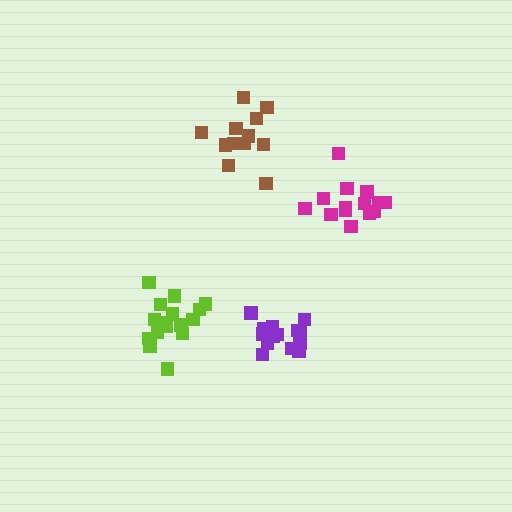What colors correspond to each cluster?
The clusters are colored: purple, lime, magenta, brown.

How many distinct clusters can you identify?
There are 4 distinct clusters.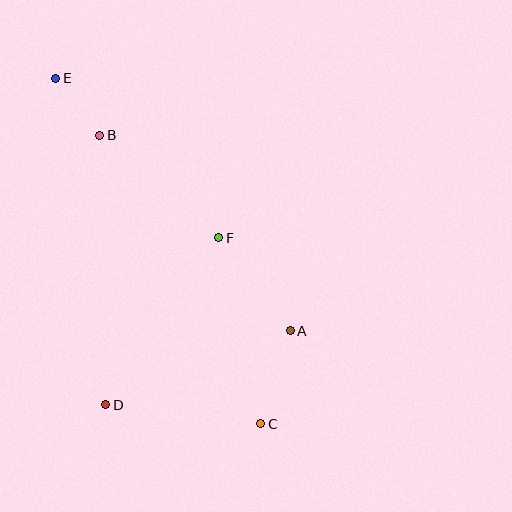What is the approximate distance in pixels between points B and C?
The distance between B and C is approximately 330 pixels.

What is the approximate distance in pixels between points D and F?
The distance between D and F is approximately 202 pixels.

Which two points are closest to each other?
Points B and E are closest to each other.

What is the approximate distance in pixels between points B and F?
The distance between B and F is approximately 157 pixels.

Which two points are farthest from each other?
Points C and E are farthest from each other.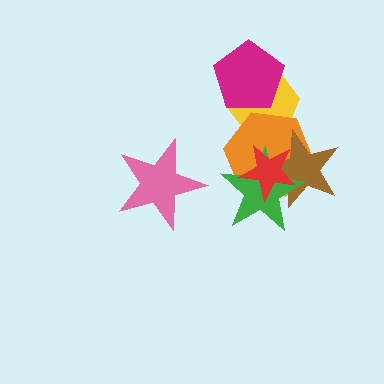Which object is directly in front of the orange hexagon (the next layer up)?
The brown star is directly in front of the orange hexagon.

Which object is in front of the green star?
The red star is in front of the green star.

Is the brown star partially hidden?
Yes, it is partially covered by another shape.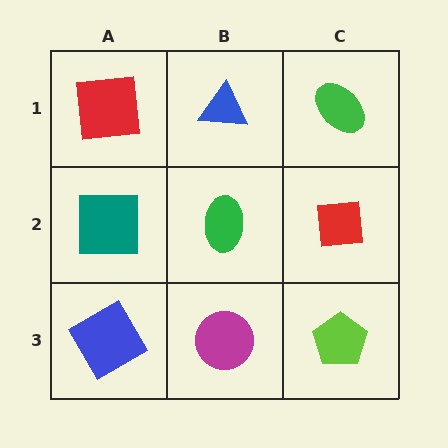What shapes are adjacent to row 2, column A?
A red square (row 1, column A), a blue diamond (row 3, column A), a green ellipse (row 2, column B).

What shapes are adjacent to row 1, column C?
A red square (row 2, column C), a blue triangle (row 1, column B).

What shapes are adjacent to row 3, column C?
A red square (row 2, column C), a magenta circle (row 3, column B).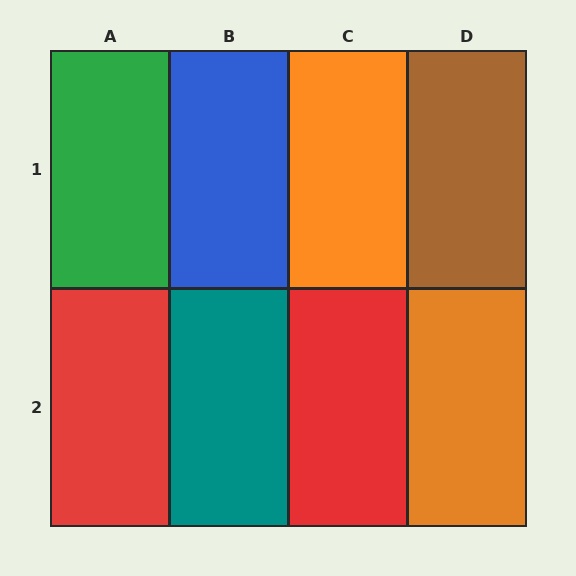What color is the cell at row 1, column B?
Blue.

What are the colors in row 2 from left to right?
Red, teal, red, orange.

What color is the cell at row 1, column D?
Brown.